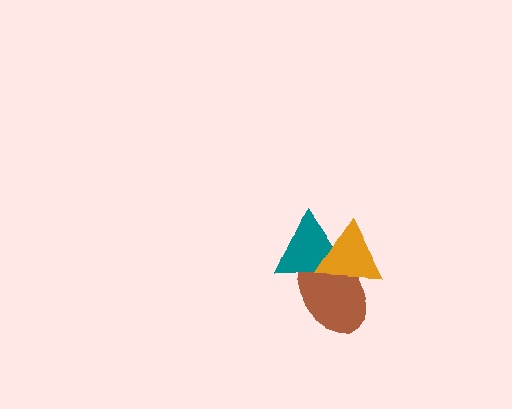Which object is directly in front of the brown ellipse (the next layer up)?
The teal triangle is directly in front of the brown ellipse.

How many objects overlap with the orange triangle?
2 objects overlap with the orange triangle.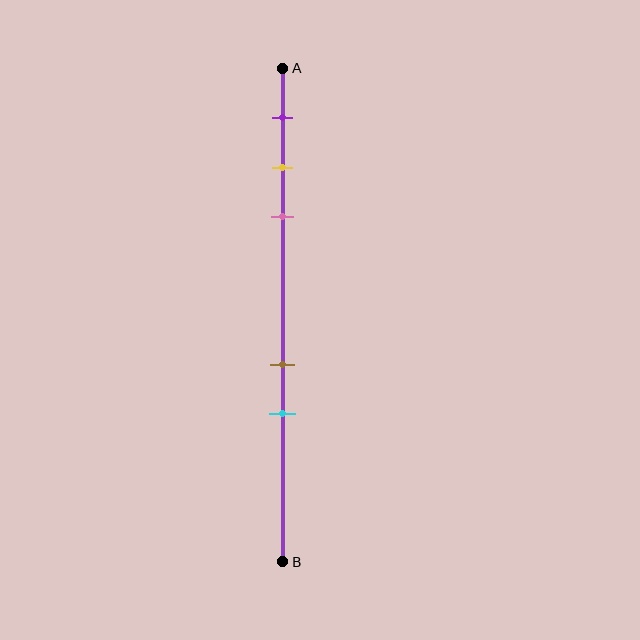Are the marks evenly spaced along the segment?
No, the marks are not evenly spaced.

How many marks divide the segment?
There are 5 marks dividing the segment.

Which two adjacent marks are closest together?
The yellow and pink marks are the closest adjacent pair.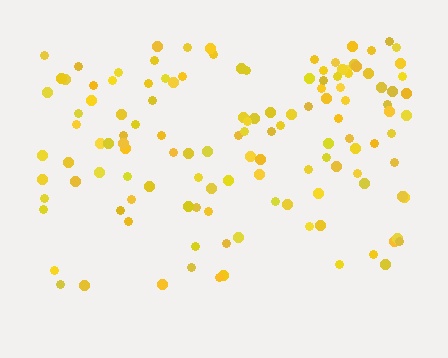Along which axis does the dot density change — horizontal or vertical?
Vertical.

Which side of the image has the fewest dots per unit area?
The bottom.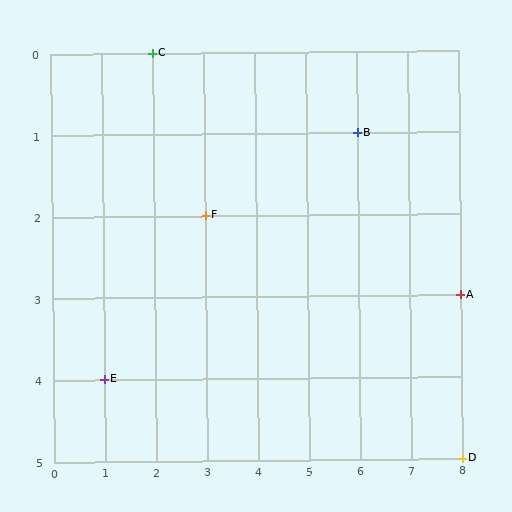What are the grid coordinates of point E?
Point E is at grid coordinates (1, 4).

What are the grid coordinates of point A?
Point A is at grid coordinates (8, 3).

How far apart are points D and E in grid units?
Points D and E are 7 columns and 1 row apart (about 7.1 grid units diagonally).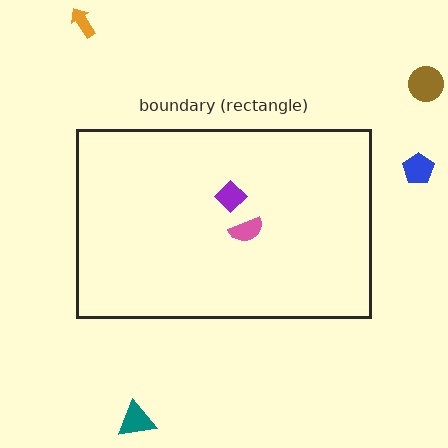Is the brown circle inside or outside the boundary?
Outside.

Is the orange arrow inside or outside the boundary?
Outside.